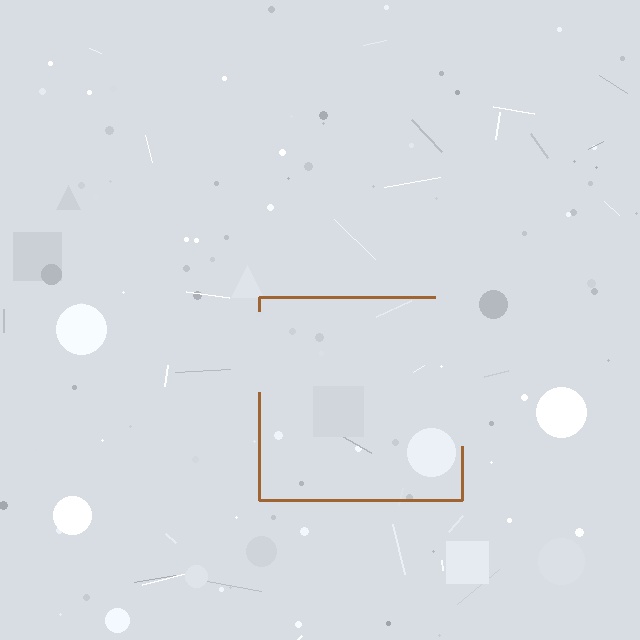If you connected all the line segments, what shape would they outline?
They would outline a square.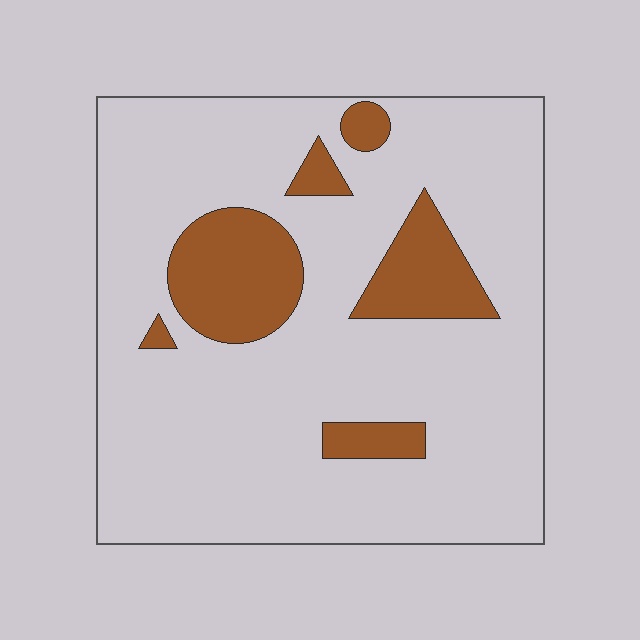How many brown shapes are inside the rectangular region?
6.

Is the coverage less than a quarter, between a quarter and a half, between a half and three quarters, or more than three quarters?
Less than a quarter.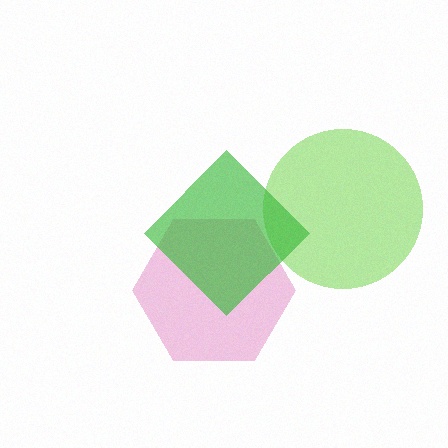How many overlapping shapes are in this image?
There are 3 overlapping shapes in the image.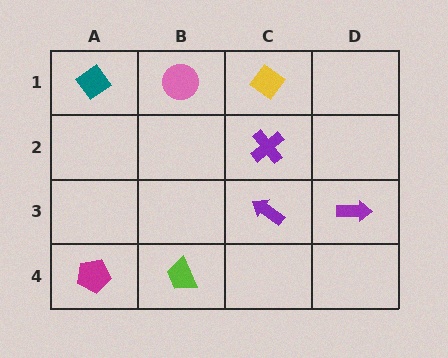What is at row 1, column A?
A teal diamond.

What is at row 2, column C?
A purple cross.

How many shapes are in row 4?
2 shapes.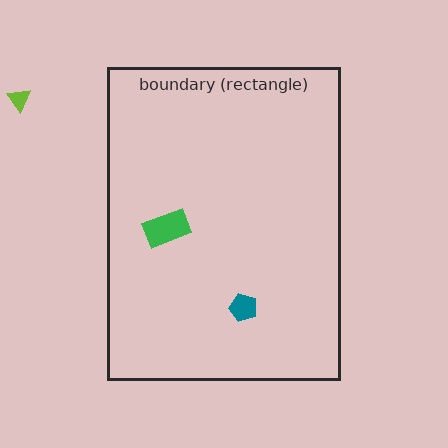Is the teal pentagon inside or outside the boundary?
Inside.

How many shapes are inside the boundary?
2 inside, 1 outside.